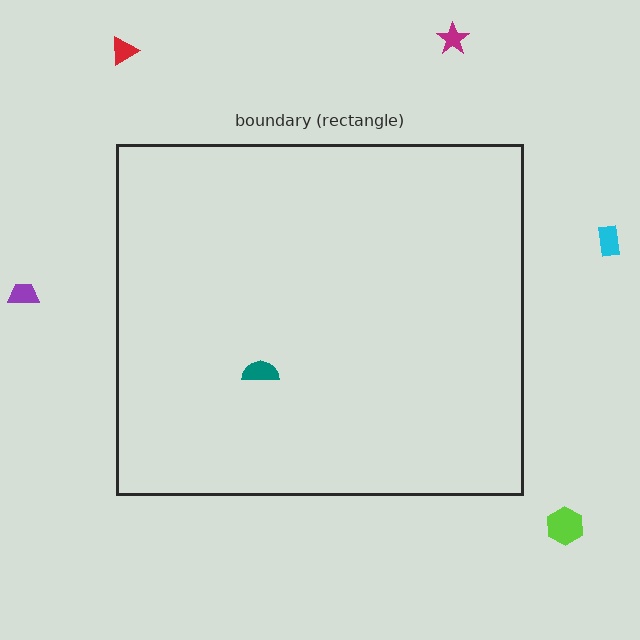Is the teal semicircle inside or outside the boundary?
Inside.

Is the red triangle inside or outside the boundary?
Outside.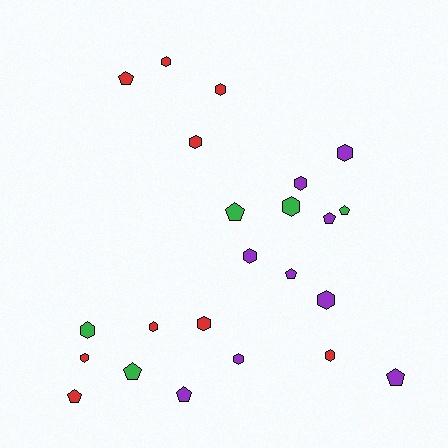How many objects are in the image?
There are 23 objects.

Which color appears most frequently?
Red, with 9 objects.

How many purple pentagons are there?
There are 4 purple pentagons.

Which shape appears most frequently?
Hexagon, with 14 objects.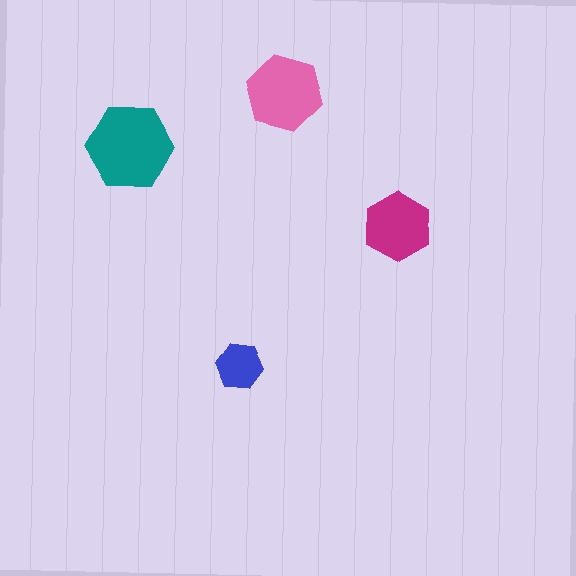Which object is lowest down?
The blue hexagon is bottommost.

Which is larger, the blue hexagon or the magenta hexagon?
The magenta one.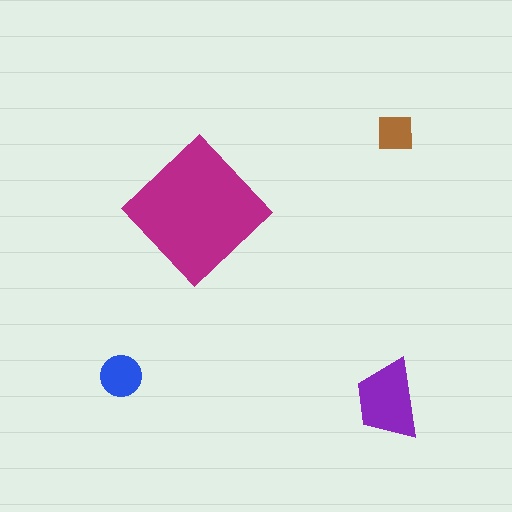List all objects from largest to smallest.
The magenta diamond, the purple trapezoid, the blue circle, the brown square.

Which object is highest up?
The brown square is topmost.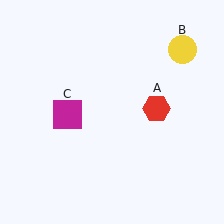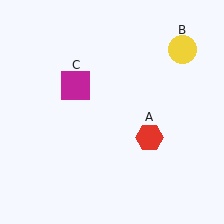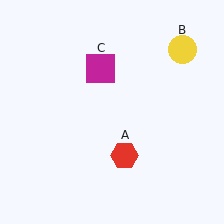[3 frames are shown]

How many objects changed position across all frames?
2 objects changed position: red hexagon (object A), magenta square (object C).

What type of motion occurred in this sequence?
The red hexagon (object A), magenta square (object C) rotated clockwise around the center of the scene.